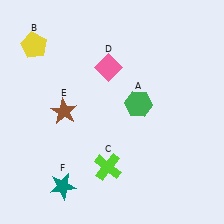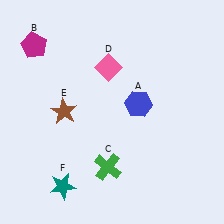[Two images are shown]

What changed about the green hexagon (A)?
In Image 1, A is green. In Image 2, it changed to blue.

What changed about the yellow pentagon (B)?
In Image 1, B is yellow. In Image 2, it changed to magenta.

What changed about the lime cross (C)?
In Image 1, C is lime. In Image 2, it changed to green.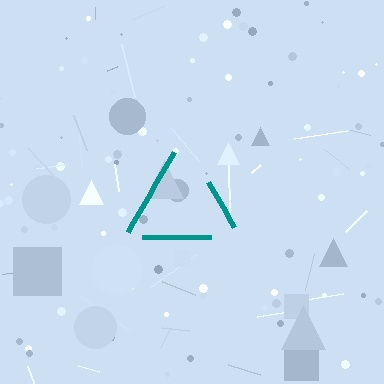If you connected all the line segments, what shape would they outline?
They would outline a triangle.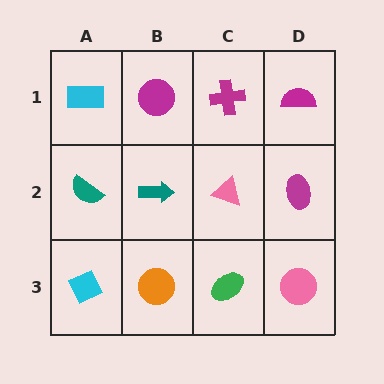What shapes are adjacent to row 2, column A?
A cyan rectangle (row 1, column A), a cyan diamond (row 3, column A), a teal arrow (row 2, column B).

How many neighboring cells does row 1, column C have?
3.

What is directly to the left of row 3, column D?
A green ellipse.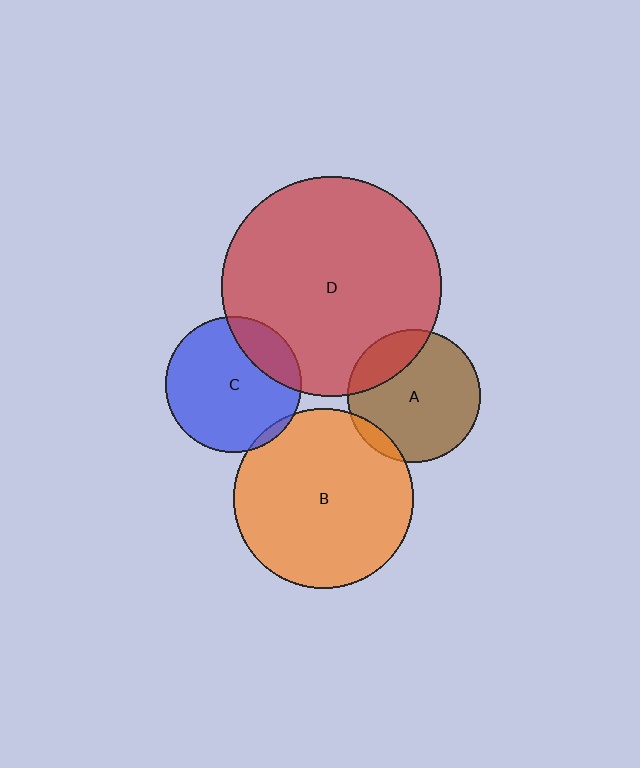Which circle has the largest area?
Circle D (red).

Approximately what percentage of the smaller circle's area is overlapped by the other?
Approximately 20%.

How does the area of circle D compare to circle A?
Approximately 2.7 times.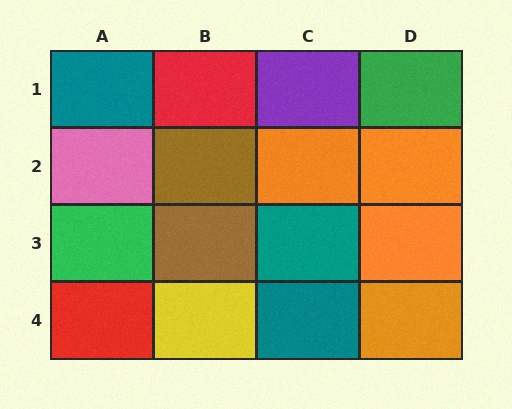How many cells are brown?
2 cells are brown.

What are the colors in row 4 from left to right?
Red, yellow, teal, orange.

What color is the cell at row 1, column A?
Teal.